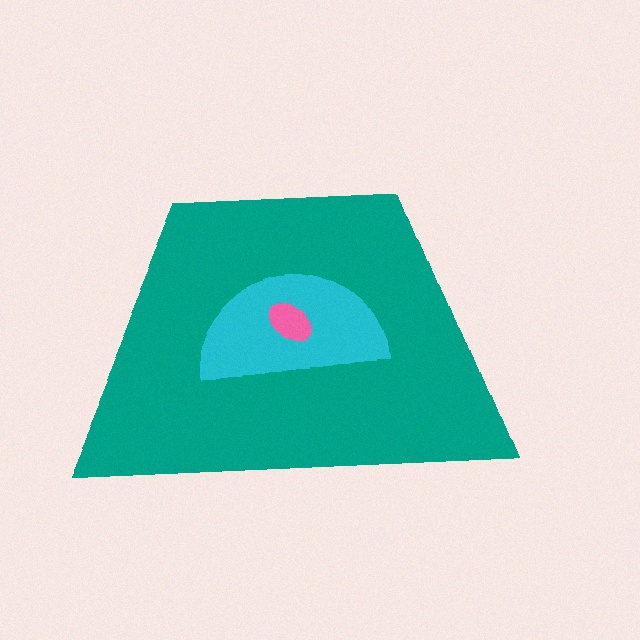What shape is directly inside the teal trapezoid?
The cyan semicircle.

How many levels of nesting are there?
3.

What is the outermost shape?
The teal trapezoid.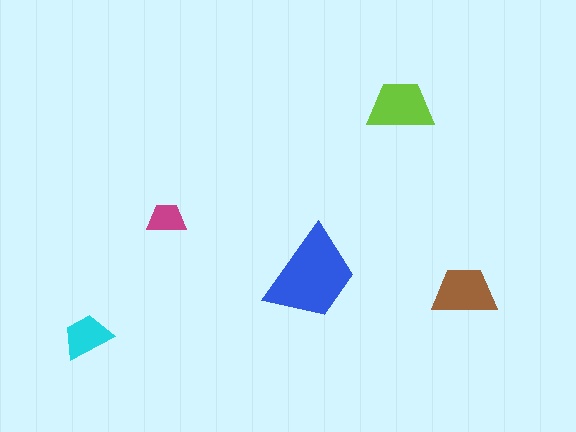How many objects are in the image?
There are 5 objects in the image.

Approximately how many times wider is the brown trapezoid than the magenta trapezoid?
About 1.5 times wider.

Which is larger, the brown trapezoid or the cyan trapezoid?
The brown one.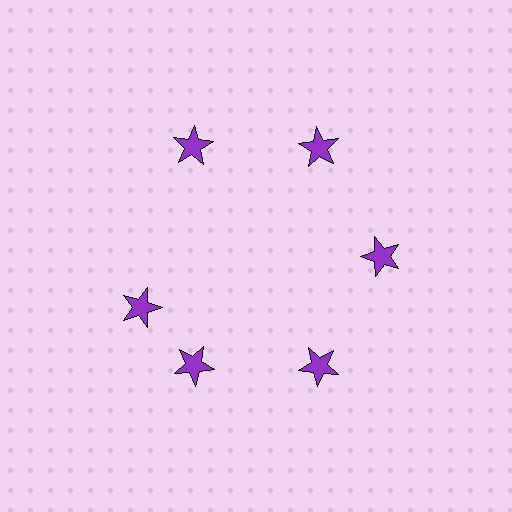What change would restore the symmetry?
The symmetry would be restored by rotating it back into even spacing with its neighbors so that all 6 stars sit at equal angles and equal distance from the center.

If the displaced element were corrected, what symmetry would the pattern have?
It would have 6-fold rotational symmetry — the pattern would map onto itself every 60 degrees.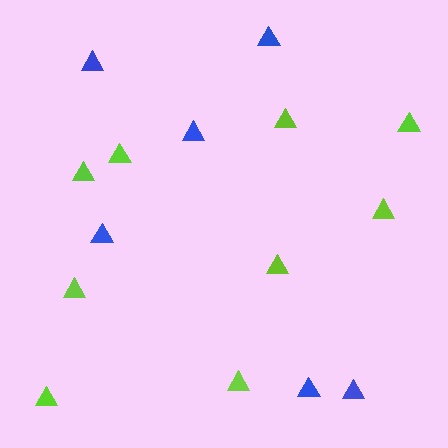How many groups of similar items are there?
There are 2 groups: one group of lime triangles (9) and one group of blue triangles (6).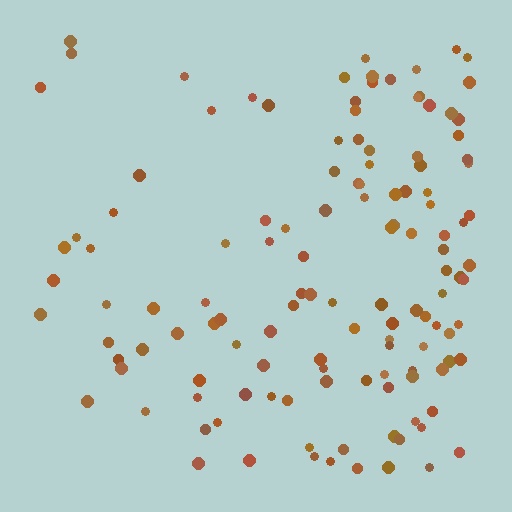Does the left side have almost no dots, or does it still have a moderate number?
Still a moderate number, just noticeably fewer than the right.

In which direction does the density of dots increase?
From left to right, with the right side densest.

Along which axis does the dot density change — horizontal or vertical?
Horizontal.